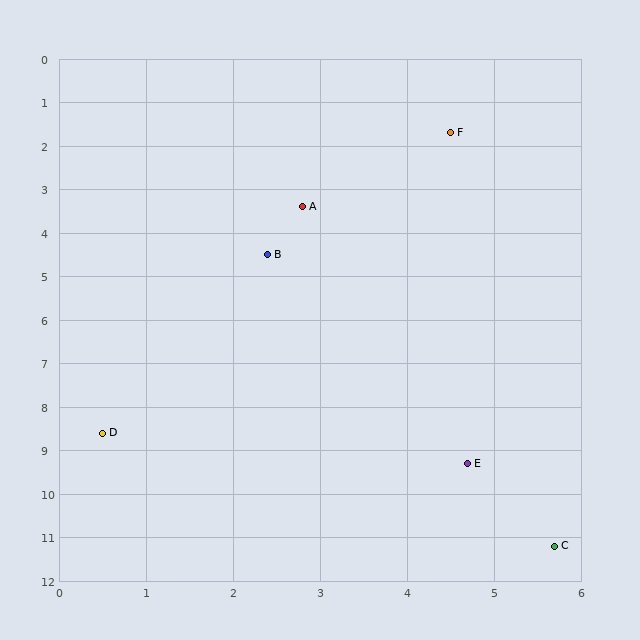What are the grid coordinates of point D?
Point D is at approximately (0.5, 8.6).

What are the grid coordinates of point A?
Point A is at approximately (2.8, 3.4).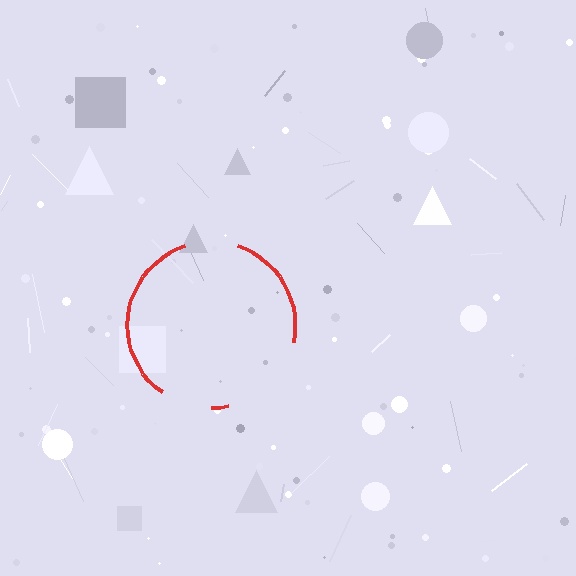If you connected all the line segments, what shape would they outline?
They would outline a circle.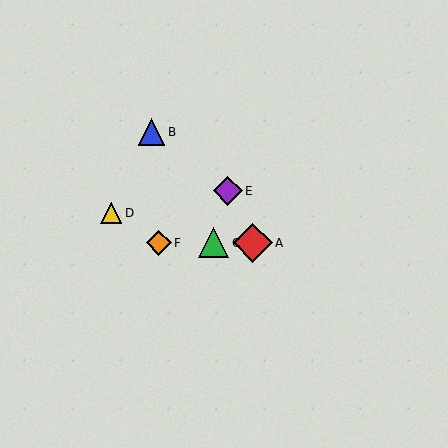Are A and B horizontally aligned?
No, A is at y≈243 and B is at y≈132.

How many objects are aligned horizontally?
3 objects (A, C, F) are aligned horizontally.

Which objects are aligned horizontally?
Objects A, C, F are aligned horizontally.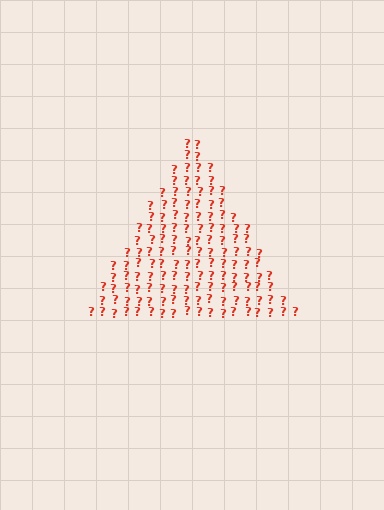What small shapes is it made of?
It is made of small question marks.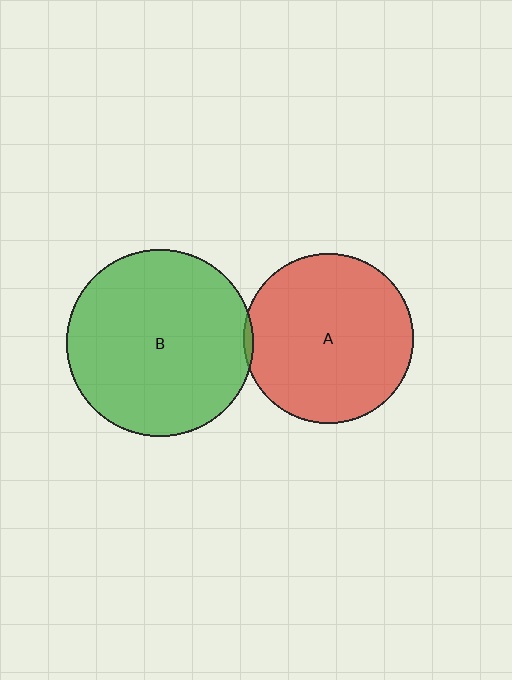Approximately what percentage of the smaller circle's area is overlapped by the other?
Approximately 5%.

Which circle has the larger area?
Circle B (green).